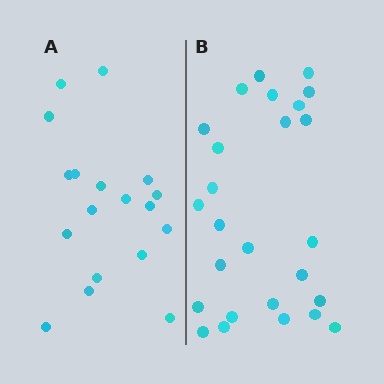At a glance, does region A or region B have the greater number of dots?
Region B (the right region) has more dots.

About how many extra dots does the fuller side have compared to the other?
Region B has roughly 8 or so more dots than region A.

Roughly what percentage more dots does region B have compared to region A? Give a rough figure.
About 45% more.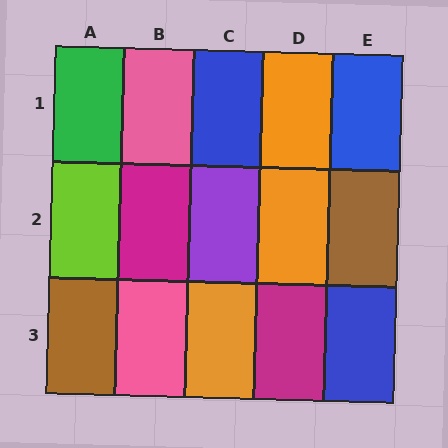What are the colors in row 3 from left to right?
Brown, pink, orange, magenta, blue.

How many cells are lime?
1 cell is lime.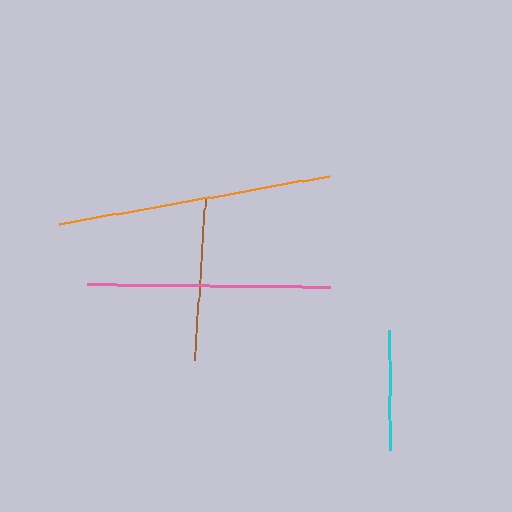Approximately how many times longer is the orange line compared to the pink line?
The orange line is approximately 1.1 times the length of the pink line.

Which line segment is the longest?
The orange line is the longest at approximately 274 pixels.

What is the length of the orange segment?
The orange segment is approximately 274 pixels long.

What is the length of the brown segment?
The brown segment is approximately 162 pixels long.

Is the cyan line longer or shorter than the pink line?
The pink line is longer than the cyan line.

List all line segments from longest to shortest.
From longest to shortest: orange, pink, brown, cyan.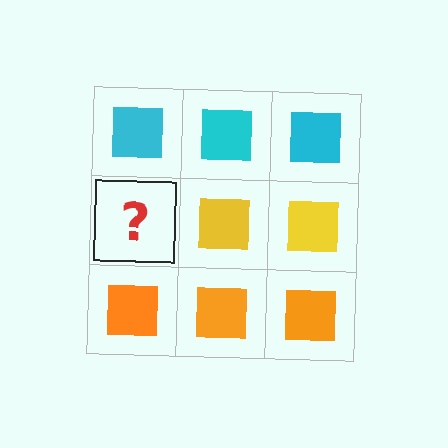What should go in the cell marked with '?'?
The missing cell should contain a yellow square.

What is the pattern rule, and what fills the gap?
The rule is that each row has a consistent color. The gap should be filled with a yellow square.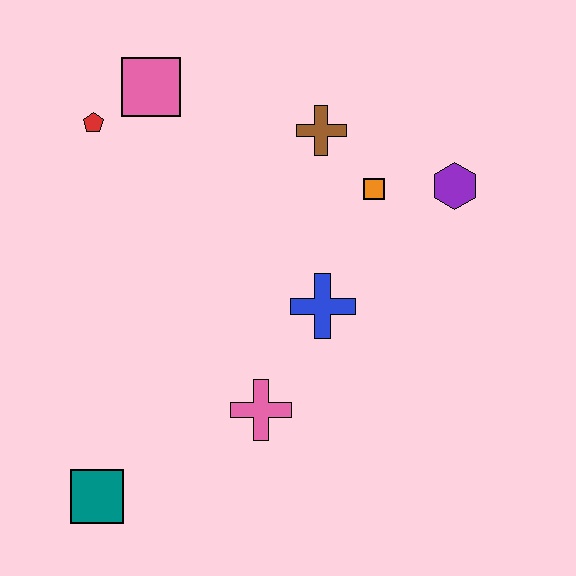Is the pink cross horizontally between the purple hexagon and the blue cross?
No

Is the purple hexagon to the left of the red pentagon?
No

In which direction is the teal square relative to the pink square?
The teal square is below the pink square.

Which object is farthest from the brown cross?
The teal square is farthest from the brown cross.